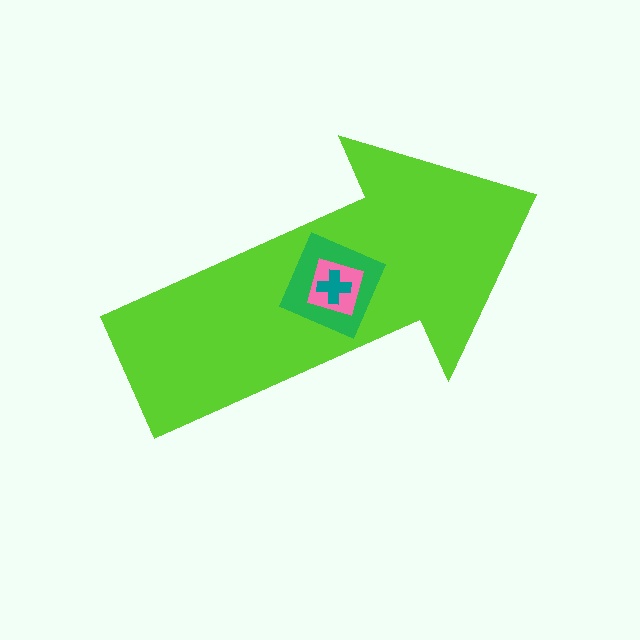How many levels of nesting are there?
4.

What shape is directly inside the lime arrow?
The green diamond.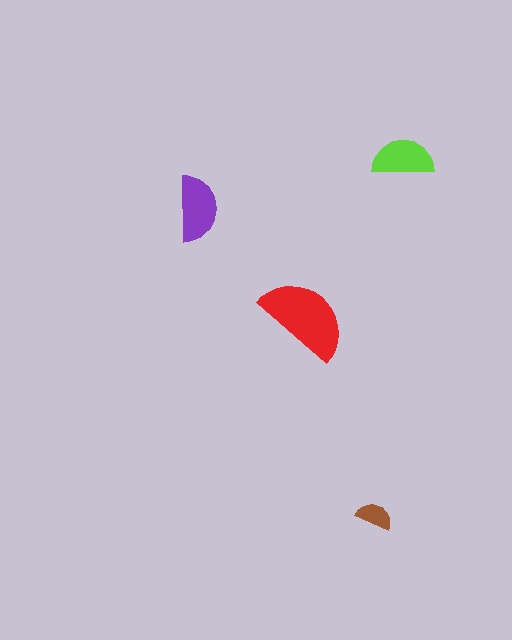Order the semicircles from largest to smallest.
the red one, the purple one, the lime one, the brown one.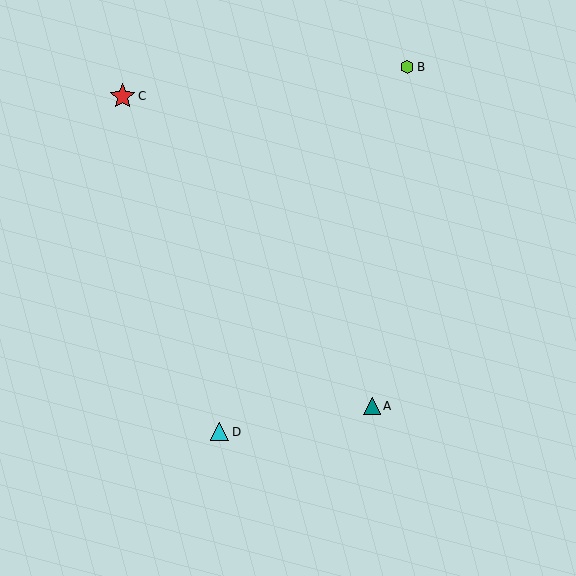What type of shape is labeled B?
Shape B is a lime hexagon.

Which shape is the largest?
The red star (labeled C) is the largest.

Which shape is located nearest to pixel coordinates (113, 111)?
The red star (labeled C) at (122, 96) is nearest to that location.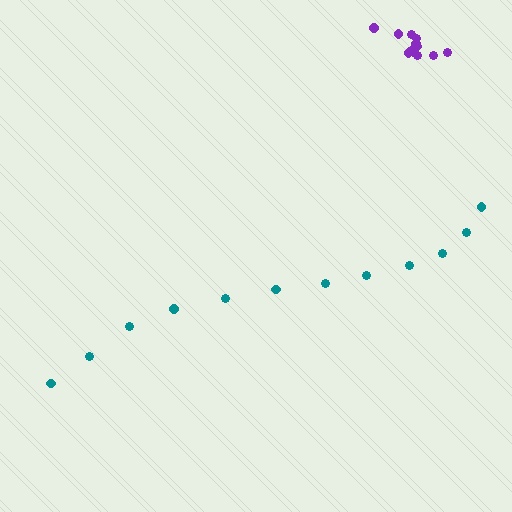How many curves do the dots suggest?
There are 2 distinct paths.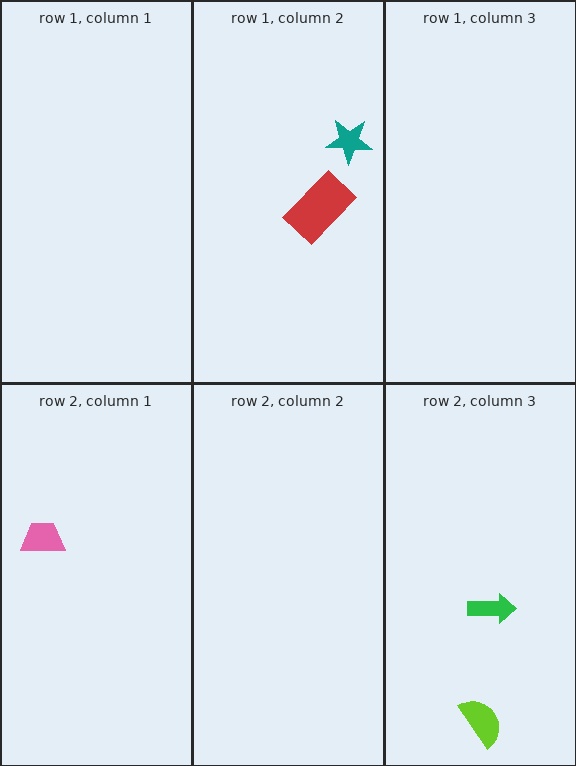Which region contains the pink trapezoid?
The row 2, column 1 region.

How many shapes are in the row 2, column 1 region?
1.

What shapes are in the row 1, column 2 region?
The red rectangle, the teal star.